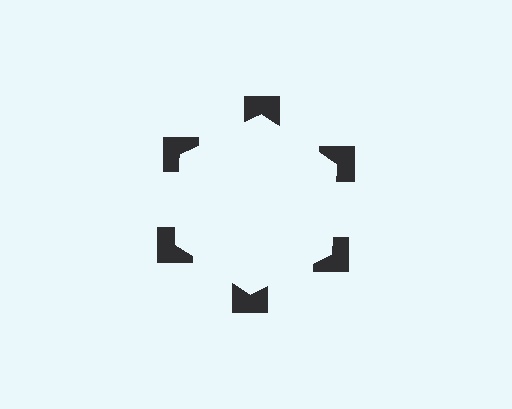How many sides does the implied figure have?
6 sides.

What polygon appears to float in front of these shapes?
An illusory hexagon — its edges are inferred from the aligned wedge cuts in the notched squares, not physically drawn.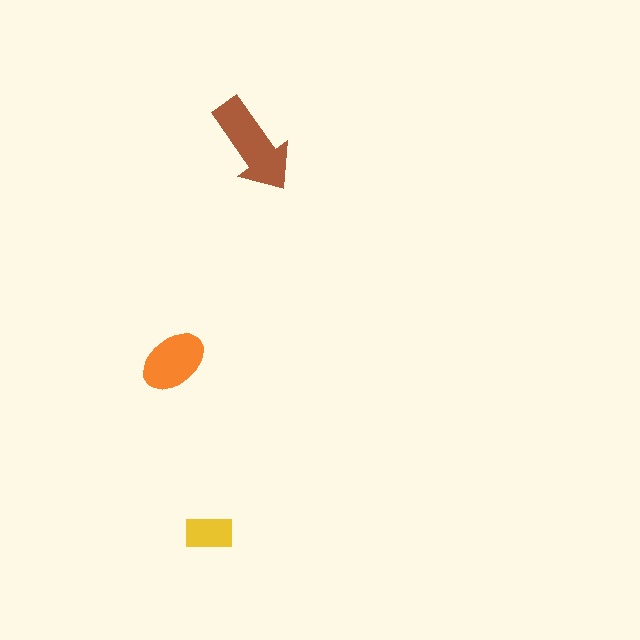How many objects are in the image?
There are 3 objects in the image.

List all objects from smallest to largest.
The yellow rectangle, the orange ellipse, the brown arrow.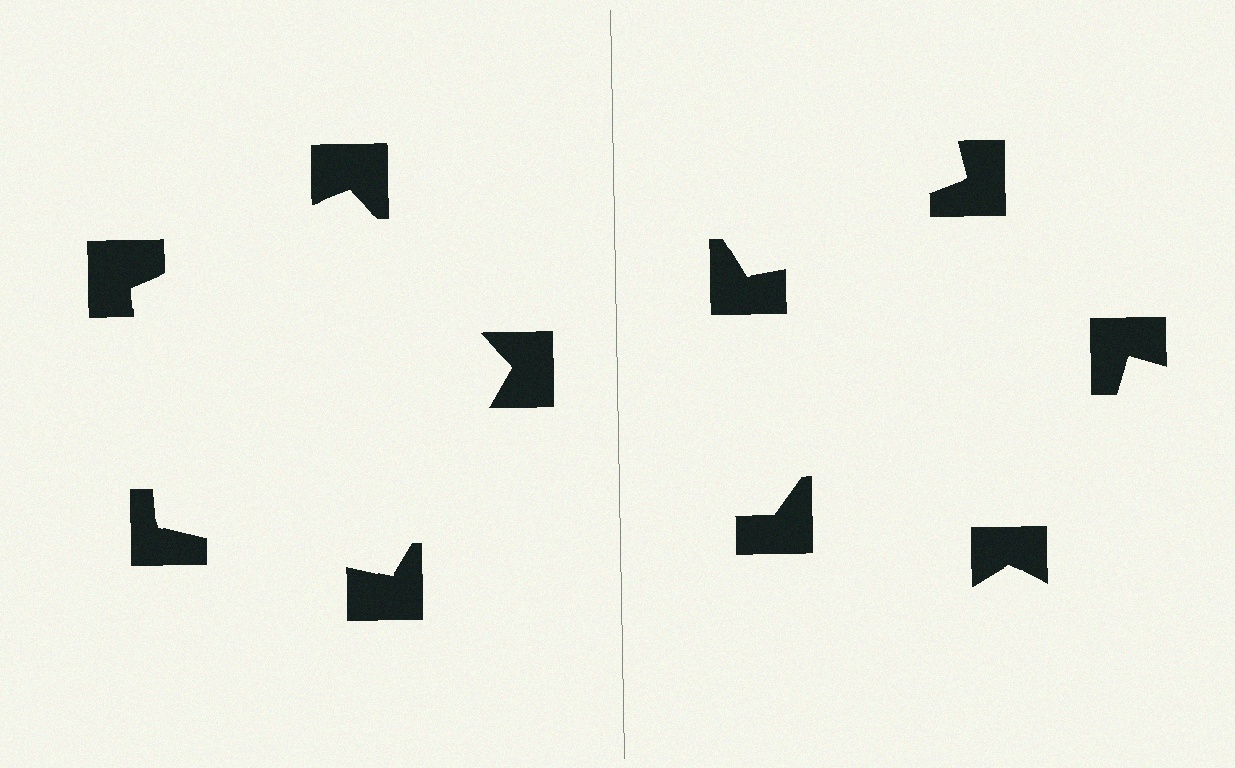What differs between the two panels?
The notched squares are positioned identically on both sides; only the wedge orientations differ. On the left they align to a pentagon; on the right they are misaligned.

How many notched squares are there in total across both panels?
10 — 5 on each side.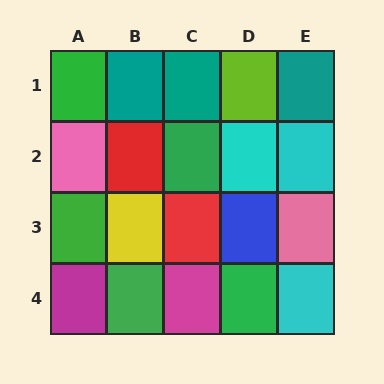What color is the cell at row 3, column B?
Yellow.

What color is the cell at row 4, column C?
Magenta.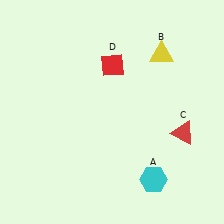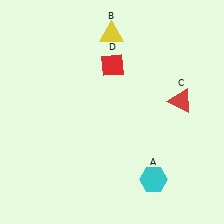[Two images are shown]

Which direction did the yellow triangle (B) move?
The yellow triangle (B) moved left.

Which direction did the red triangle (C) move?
The red triangle (C) moved up.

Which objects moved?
The objects that moved are: the yellow triangle (B), the red triangle (C).